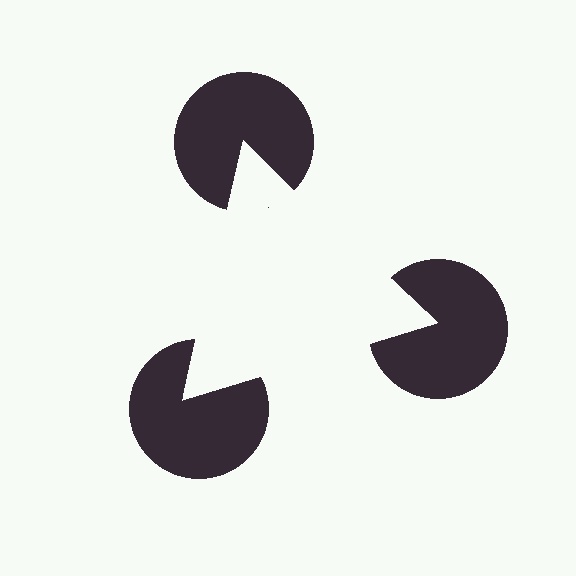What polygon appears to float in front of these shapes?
An illusory triangle — its edges are inferred from the aligned wedge cuts in the pac-man discs, not physically drawn.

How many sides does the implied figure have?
3 sides.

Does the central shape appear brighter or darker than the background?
It typically appears slightly brighter than the background, even though no actual brightness change is drawn.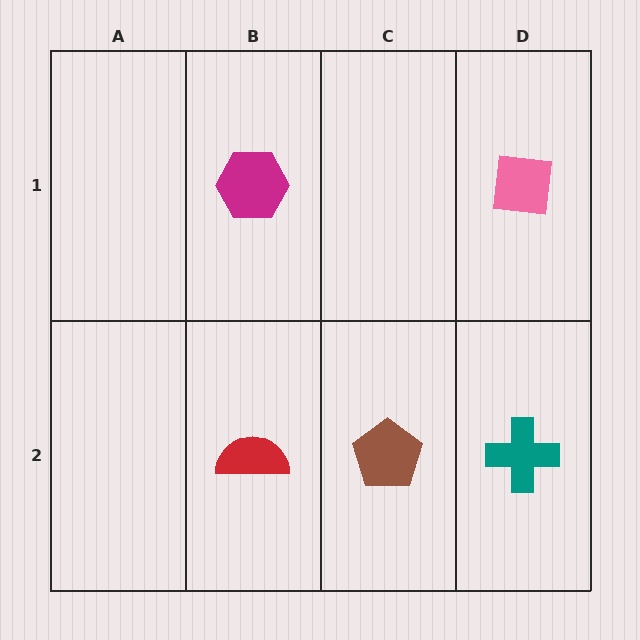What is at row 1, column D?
A pink square.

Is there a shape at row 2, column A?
No, that cell is empty.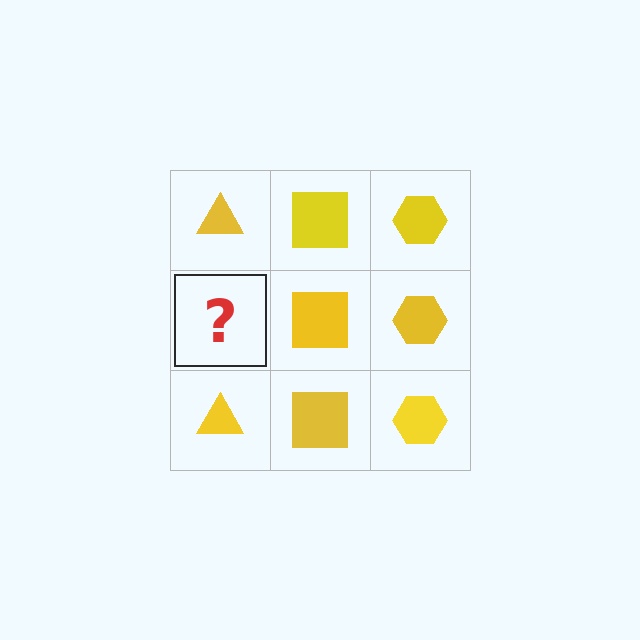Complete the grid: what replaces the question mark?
The question mark should be replaced with a yellow triangle.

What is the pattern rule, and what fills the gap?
The rule is that each column has a consistent shape. The gap should be filled with a yellow triangle.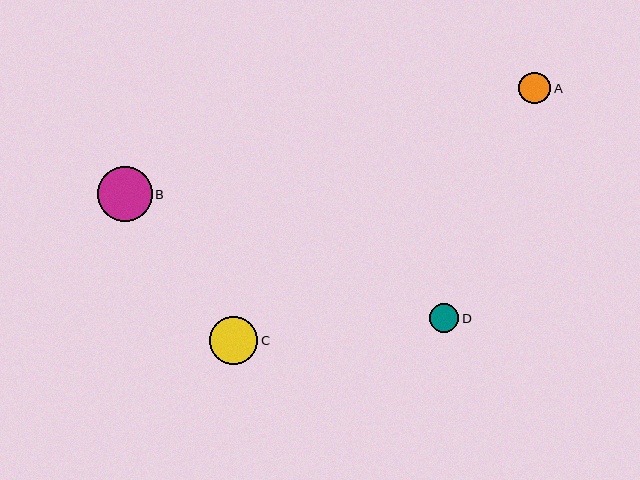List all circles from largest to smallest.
From largest to smallest: B, C, A, D.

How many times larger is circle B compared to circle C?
Circle B is approximately 1.1 times the size of circle C.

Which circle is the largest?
Circle B is the largest with a size of approximately 55 pixels.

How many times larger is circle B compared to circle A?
Circle B is approximately 1.7 times the size of circle A.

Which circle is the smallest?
Circle D is the smallest with a size of approximately 29 pixels.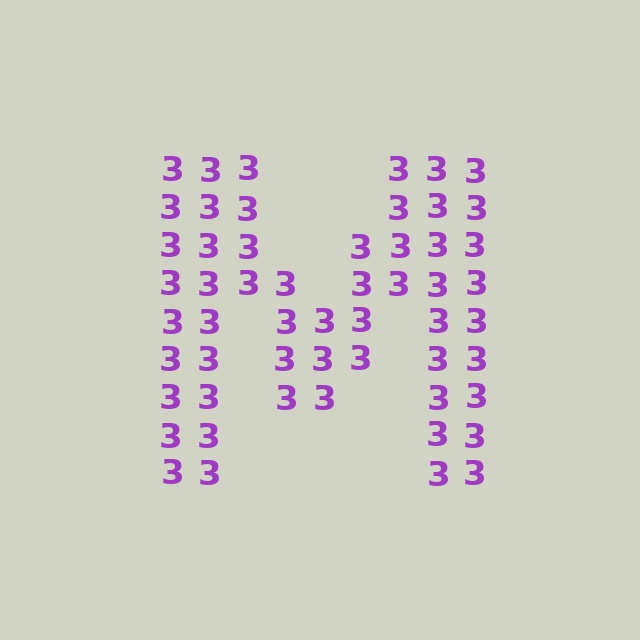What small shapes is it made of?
It is made of small digit 3's.